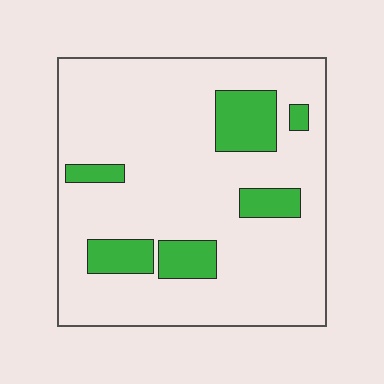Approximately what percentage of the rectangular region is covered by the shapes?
Approximately 15%.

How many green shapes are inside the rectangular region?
6.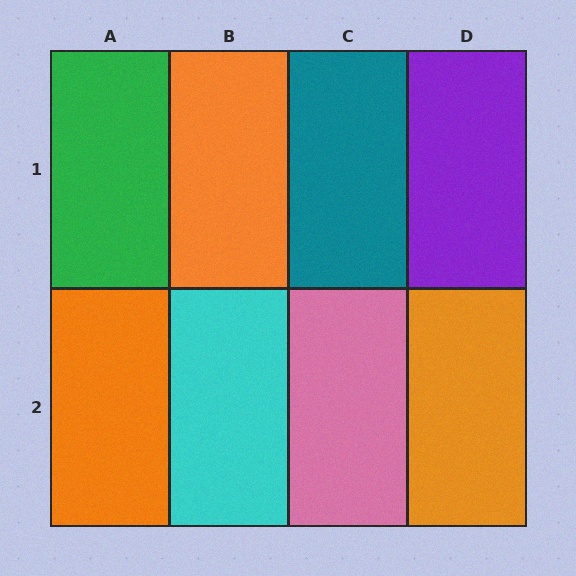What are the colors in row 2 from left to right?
Orange, cyan, pink, orange.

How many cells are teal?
1 cell is teal.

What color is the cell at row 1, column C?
Teal.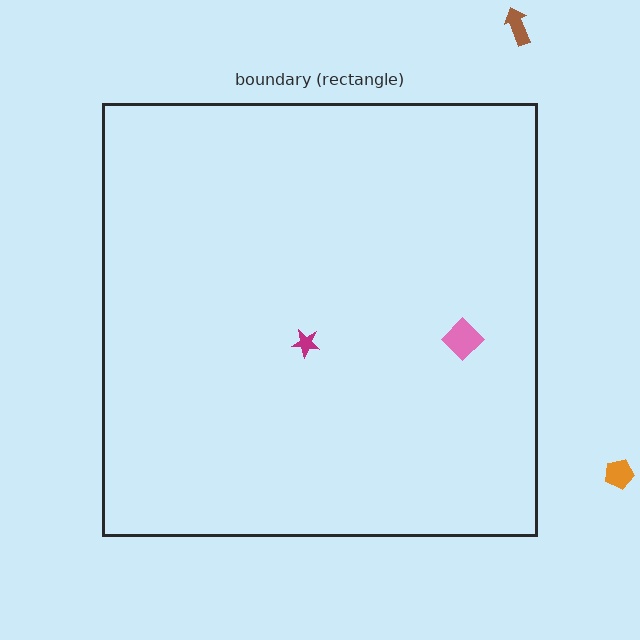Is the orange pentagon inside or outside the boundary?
Outside.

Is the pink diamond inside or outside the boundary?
Inside.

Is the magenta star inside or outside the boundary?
Inside.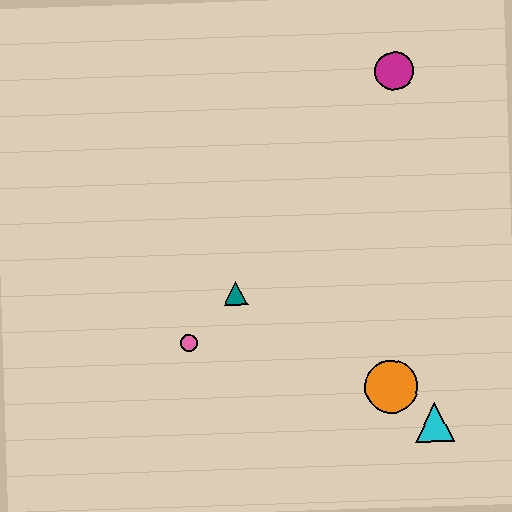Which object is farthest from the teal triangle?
The magenta circle is farthest from the teal triangle.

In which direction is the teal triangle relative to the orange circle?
The teal triangle is to the left of the orange circle.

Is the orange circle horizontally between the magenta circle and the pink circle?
Yes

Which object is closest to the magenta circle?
The teal triangle is closest to the magenta circle.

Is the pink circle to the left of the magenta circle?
Yes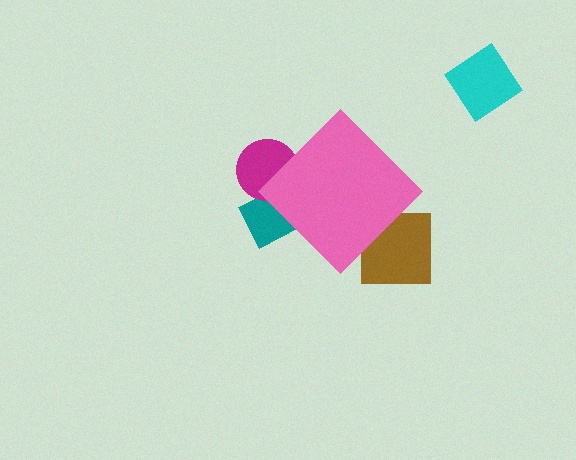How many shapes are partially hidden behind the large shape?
3 shapes are partially hidden.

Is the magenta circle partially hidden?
Yes, the magenta circle is partially hidden behind the pink diamond.